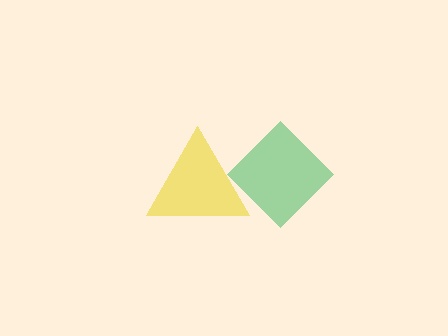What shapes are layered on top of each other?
The layered shapes are: a green diamond, a yellow triangle.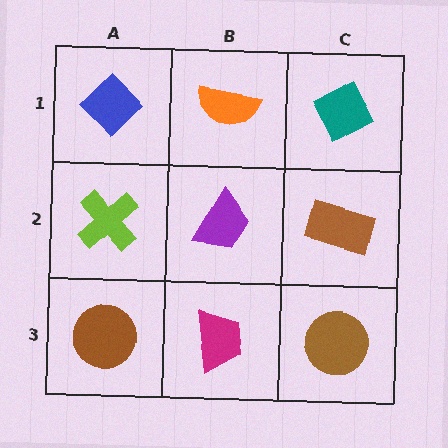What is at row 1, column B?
An orange semicircle.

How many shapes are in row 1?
3 shapes.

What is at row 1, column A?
A blue diamond.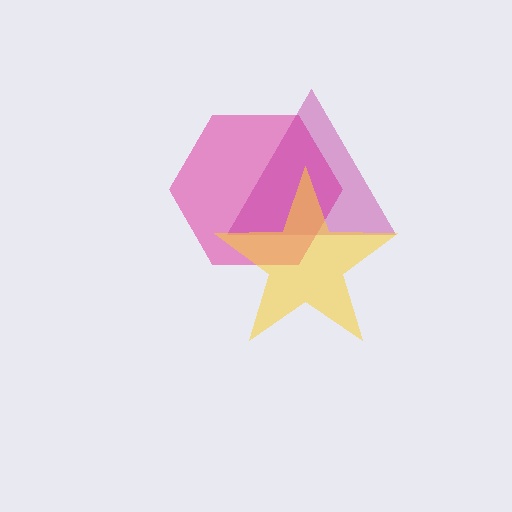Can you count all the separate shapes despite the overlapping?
Yes, there are 3 separate shapes.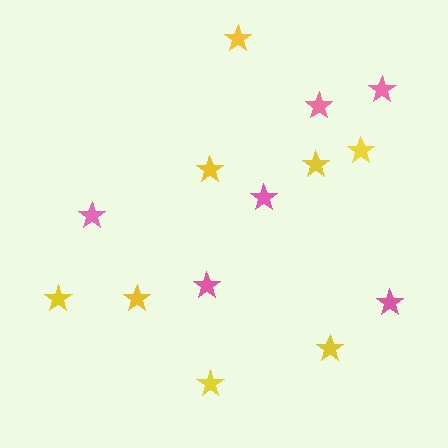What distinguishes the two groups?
There are 2 groups: one group of pink stars (6) and one group of yellow stars (8).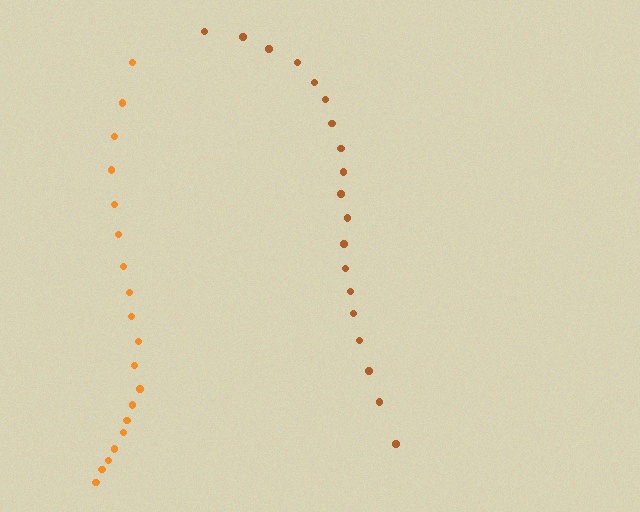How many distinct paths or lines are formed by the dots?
There are 2 distinct paths.